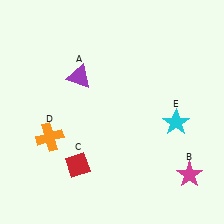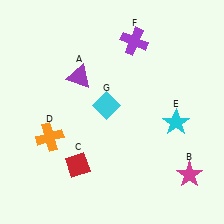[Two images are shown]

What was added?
A purple cross (F), a cyan diamond (G) were added in Image 2.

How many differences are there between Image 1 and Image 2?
There are 2 differences between the two images.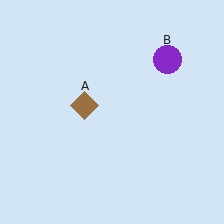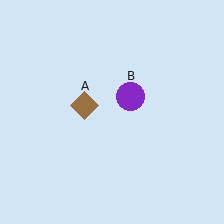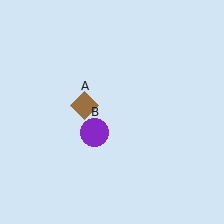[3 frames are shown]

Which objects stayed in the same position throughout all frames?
Brown diamond (object A) remained stationary.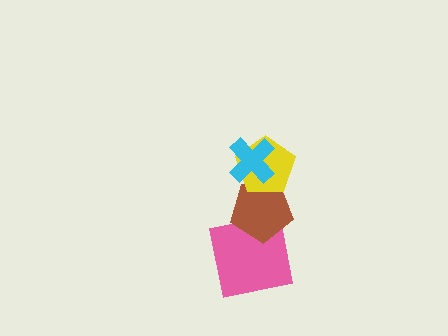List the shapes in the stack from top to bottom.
From top to bottom: the cyan cross, the yellow pentagon, the brown pentagon, the pink square.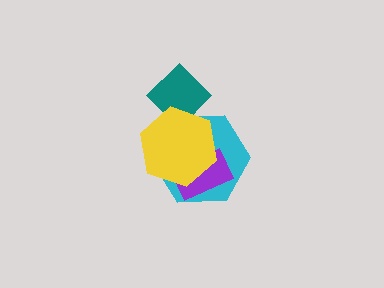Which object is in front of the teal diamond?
The yellow hexagon is in front of the teal diamond.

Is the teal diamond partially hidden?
Yes, it is partially covered by another shape.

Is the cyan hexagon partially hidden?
Yes, it is partially covered by another shape.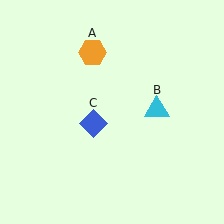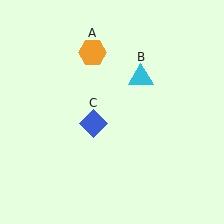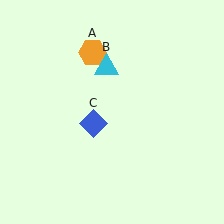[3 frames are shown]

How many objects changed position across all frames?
1 object changed position: cyan triangle (object B).